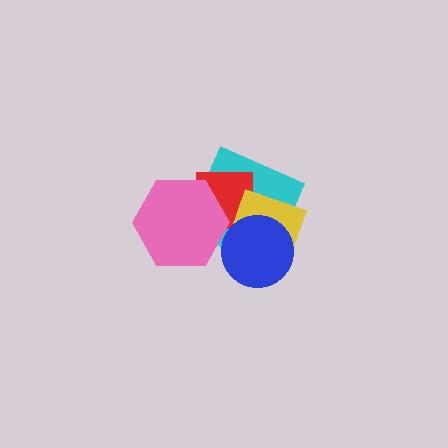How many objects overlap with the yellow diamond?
4 objects overlap with the yellow diamond.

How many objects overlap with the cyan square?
4 objects overlap with the cyan square.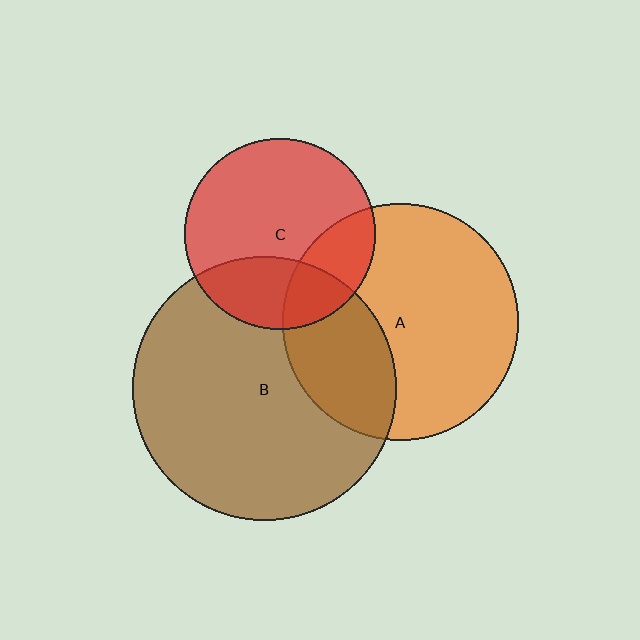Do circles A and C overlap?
Yes.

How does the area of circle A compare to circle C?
Approximately 1.5 times.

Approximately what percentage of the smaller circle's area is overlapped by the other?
Approximately 25%.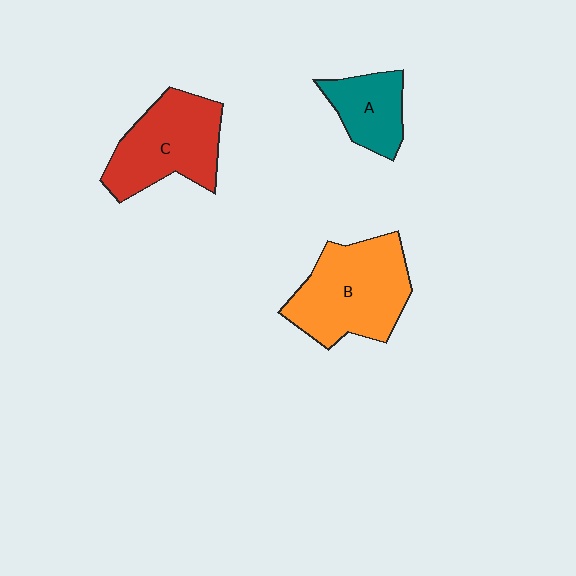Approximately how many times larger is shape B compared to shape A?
Approximately 2.0 times.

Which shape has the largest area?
Shape B (orange).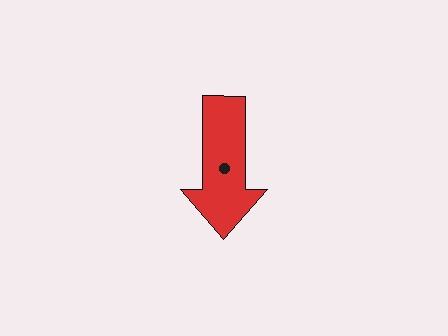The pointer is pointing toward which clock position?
Roughly 6 o'clock.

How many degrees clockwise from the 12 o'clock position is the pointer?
Approximately 180 degrees.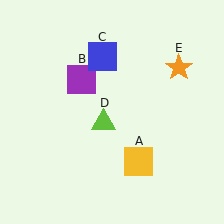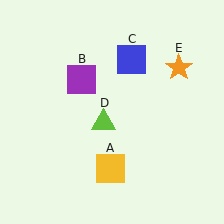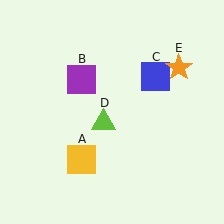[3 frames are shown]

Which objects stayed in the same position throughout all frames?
Purple square (object B) and lime triangle (object D) and orange star (object E) remained stationary.